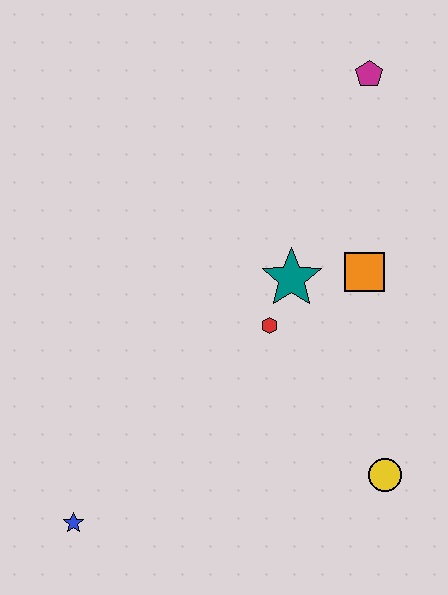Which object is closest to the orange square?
The teal star is closest to the orange square.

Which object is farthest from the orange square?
The blue star is farthest from the orange square.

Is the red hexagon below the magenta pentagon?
Yes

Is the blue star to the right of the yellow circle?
No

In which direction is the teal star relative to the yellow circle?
The teal star is above the yellow circle.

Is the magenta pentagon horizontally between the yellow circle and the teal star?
Yes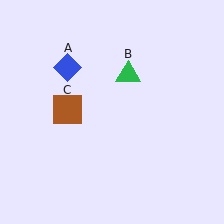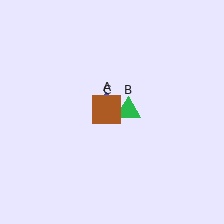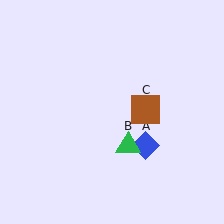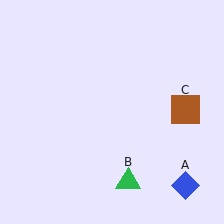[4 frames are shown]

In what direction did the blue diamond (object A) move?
The blue diamond (object A) moved down and to the right.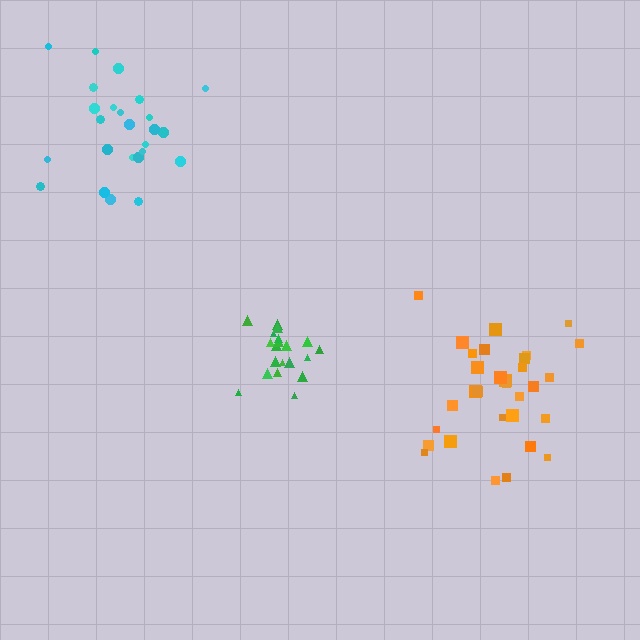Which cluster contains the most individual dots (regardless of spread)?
Orange (32).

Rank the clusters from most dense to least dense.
green, orange, cyan.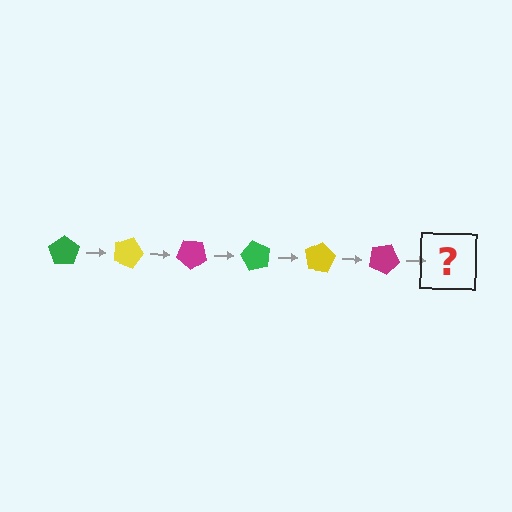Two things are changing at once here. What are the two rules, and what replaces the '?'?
The two rules are that it rotates 20 degrees each step and the color cycles through green, yellow, and magenta. The '?' should be a green pentagon, rotated 120 degrees from the start.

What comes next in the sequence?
The next element should be a green pentagon, rotated 120 degrees from the start.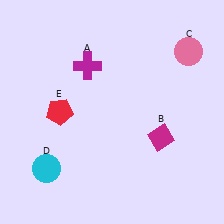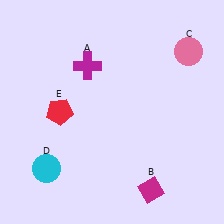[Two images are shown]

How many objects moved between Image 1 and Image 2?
1 object moved between the two images.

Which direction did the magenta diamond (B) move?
The magenta diamond (B) moved down.